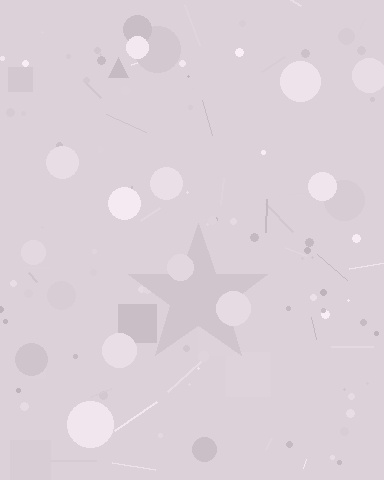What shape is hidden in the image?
A star is hidden in the image.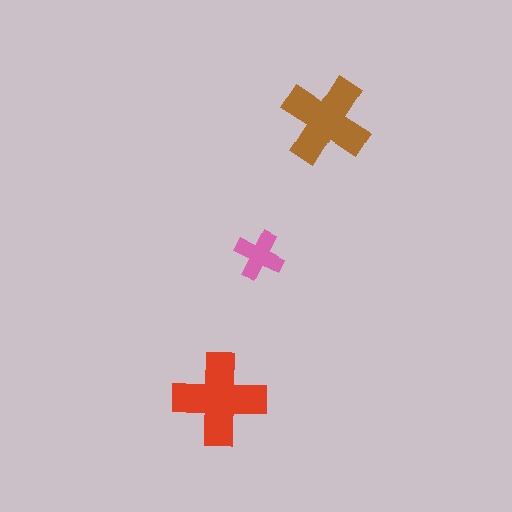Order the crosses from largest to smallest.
the red one, the brown one, the pink one.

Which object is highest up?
The brown cross is topmost.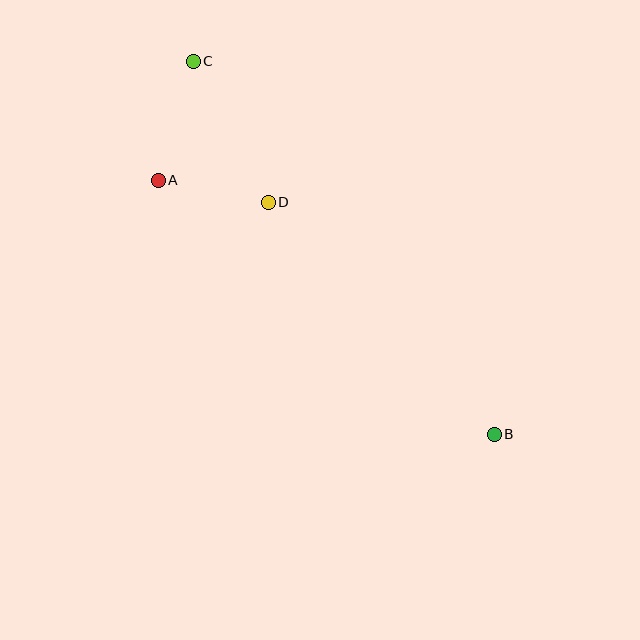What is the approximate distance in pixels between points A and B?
The distance between A and B is approximately 422 pixels.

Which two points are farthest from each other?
Points B and C are farthest from each other.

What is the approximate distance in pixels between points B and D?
The distance between B and D is approximately 324 pixels.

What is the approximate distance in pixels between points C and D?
The distance between C and D is approximately 160 pixels.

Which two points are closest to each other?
Points A and D are closest to each other.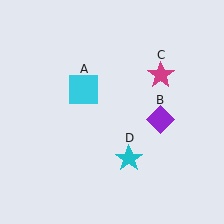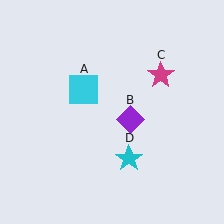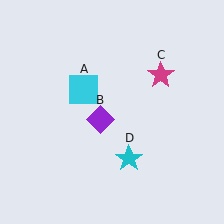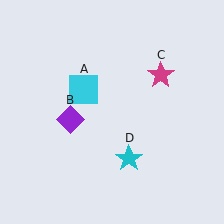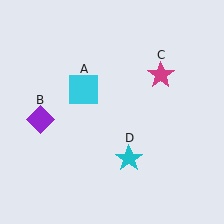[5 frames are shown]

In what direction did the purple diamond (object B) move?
The purple diamond (object B) moved left.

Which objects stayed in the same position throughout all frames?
Cyan square (object A) and magenta star (object C) and cyan star (object D) remained stationary.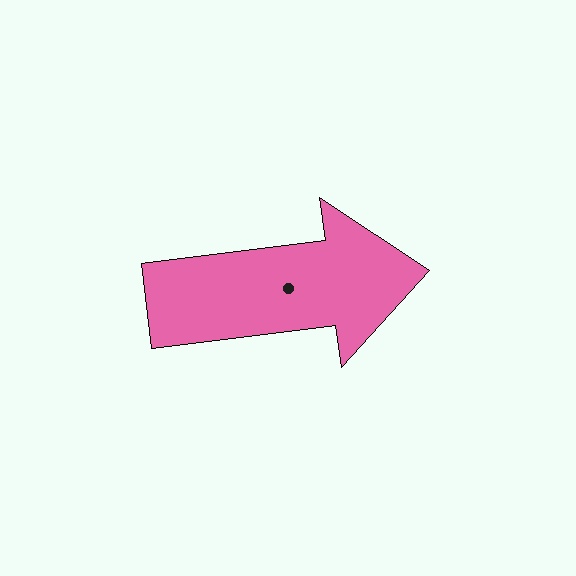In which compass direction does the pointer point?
East.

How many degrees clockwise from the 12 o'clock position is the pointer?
Approximately 83 degrees.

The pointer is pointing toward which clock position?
Roughly 3 o'clock.